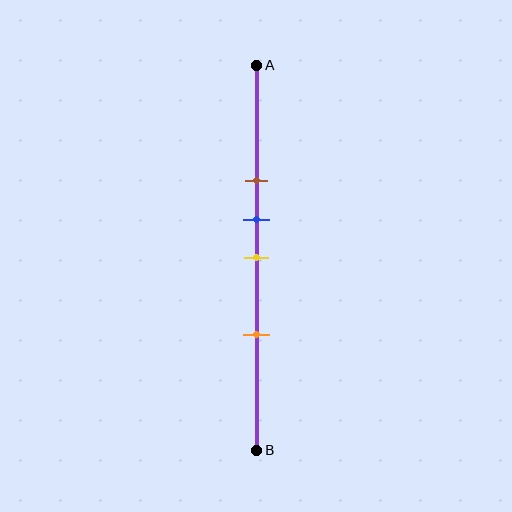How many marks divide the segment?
There are 4 marks dividing the segment.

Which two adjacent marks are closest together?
The blue and yellow marks are the closest adjacent pair.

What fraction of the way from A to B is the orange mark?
The orange mark is approximately 70% (0.7) of the way from A to B.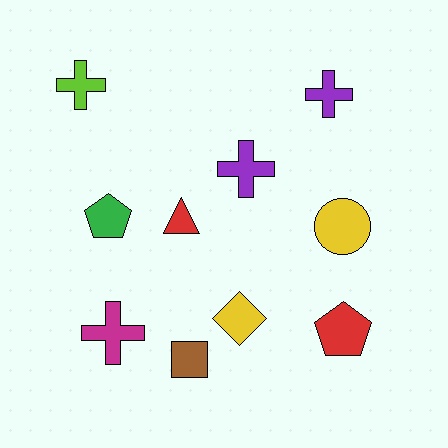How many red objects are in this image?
There are 2 red objects.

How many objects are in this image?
There are 10 objects.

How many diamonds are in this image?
There is 1 diamond.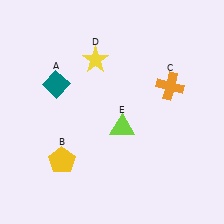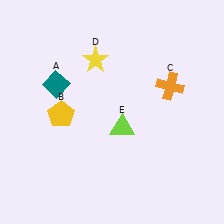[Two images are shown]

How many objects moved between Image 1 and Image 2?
1 object moved between the two images.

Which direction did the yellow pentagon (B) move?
The yellow pentagon (B) moved up.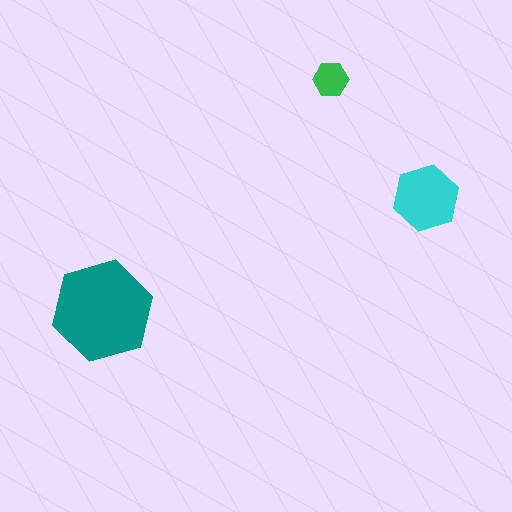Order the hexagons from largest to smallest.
the teal one, the cyan one, the green one.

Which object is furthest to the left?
The teal hexagon is leftmost.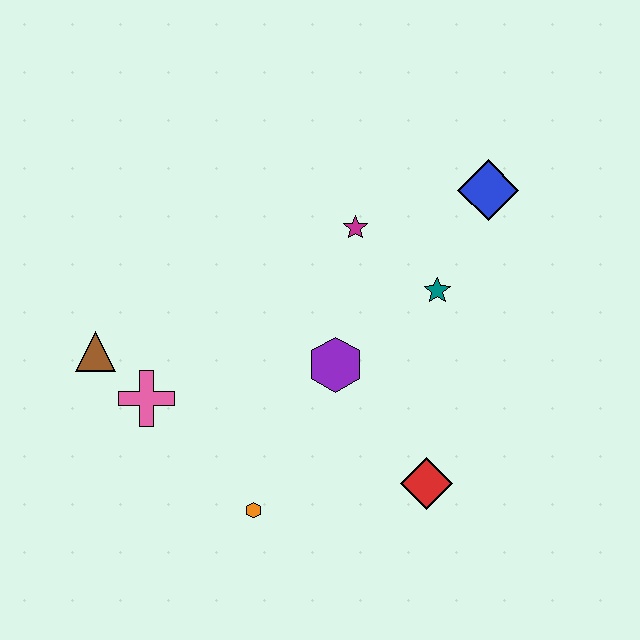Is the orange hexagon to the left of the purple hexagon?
Yes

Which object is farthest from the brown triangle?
The blue diamond is farthest from the brown triangle.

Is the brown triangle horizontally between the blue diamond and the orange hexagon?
No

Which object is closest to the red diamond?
The purple hexagon is closest to the red diamond.